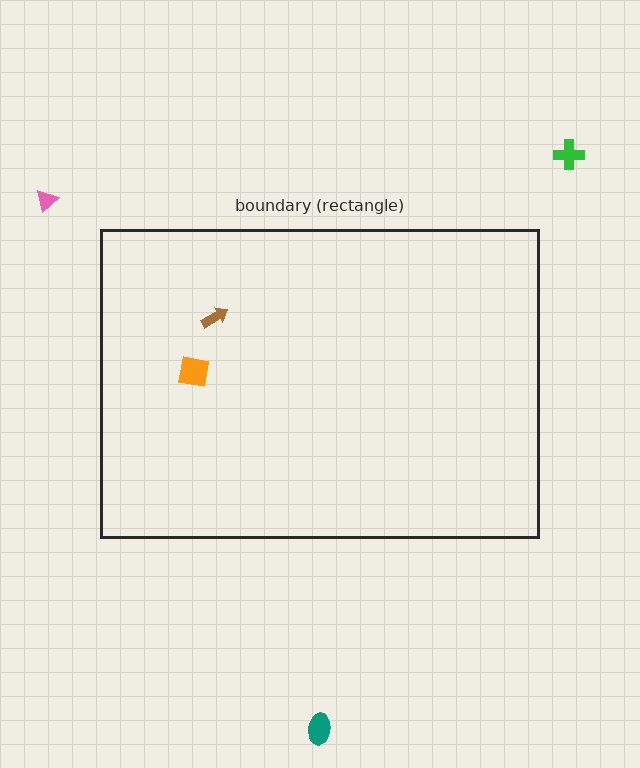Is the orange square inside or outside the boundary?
Inside.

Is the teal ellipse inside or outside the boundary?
Outside.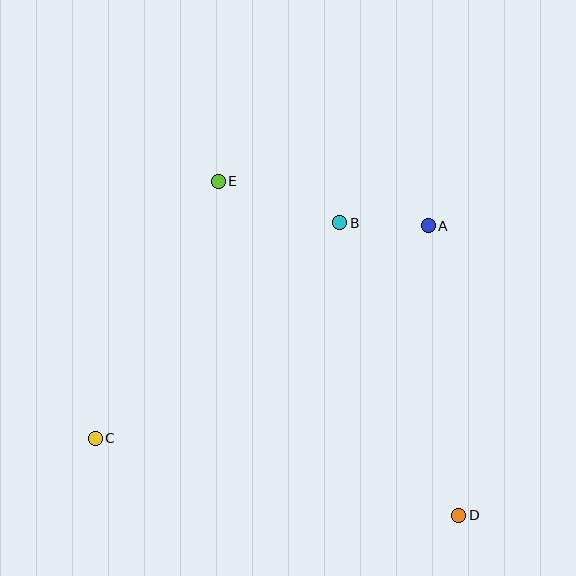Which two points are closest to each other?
Points A and B are closest to each other.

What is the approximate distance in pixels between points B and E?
The distance between B and E is approximately 128 pixels.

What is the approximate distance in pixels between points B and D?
The distance between B and D is approximately 315 pixels.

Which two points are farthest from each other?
Points D and E are farthest from each other.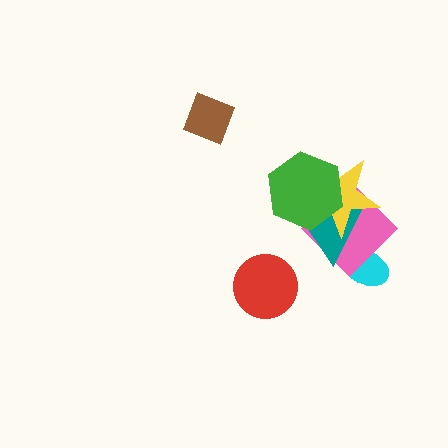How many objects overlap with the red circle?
0 objects overlap with the red circle.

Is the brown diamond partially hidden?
No, no other shape covers it.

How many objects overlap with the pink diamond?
4 objects overlap with the pink diamond.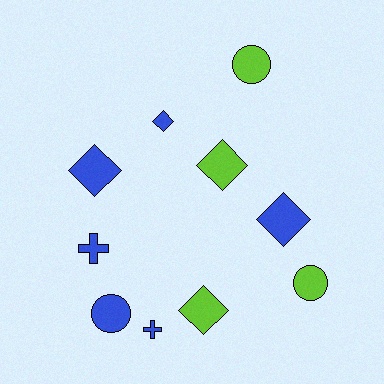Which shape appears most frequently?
Diamond, with 5 objects.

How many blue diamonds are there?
There are 3 blue diamonds.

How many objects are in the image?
There are 10 objects.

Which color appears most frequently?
Blue, with 6 objects.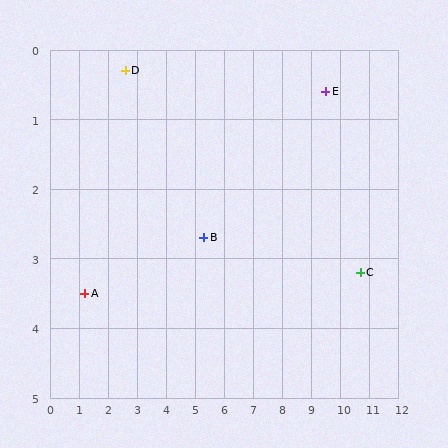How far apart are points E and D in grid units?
Points E and D are about 6.9 grid units apart.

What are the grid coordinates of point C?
Point C is at approximately (10.7, 3.2).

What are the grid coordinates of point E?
Point E is at approximately (9.5, 0.6).